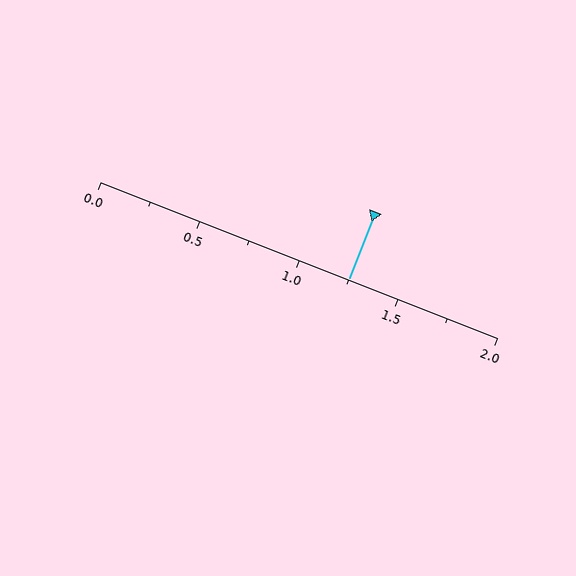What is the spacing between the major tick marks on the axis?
The major ticks are spaced 0.5 apart.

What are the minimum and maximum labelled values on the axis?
The axis runs from 0.0 to 2.0.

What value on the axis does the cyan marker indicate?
The marker indicates approximately 1.25.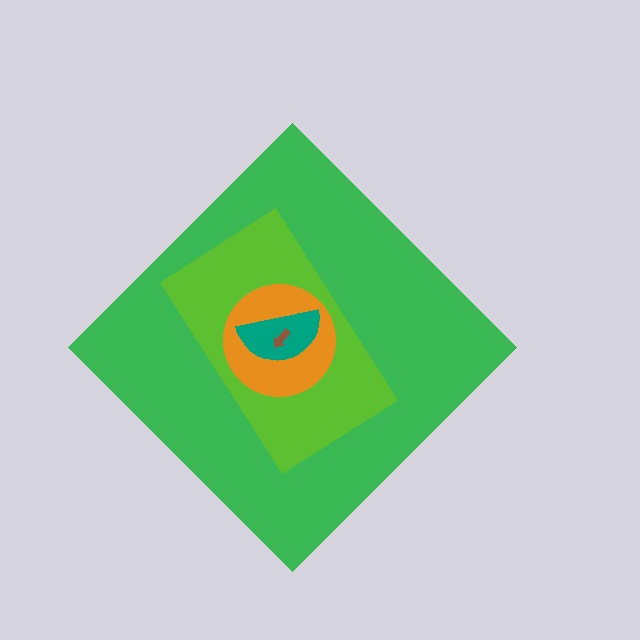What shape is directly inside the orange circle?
The teal semicircle.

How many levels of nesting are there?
5.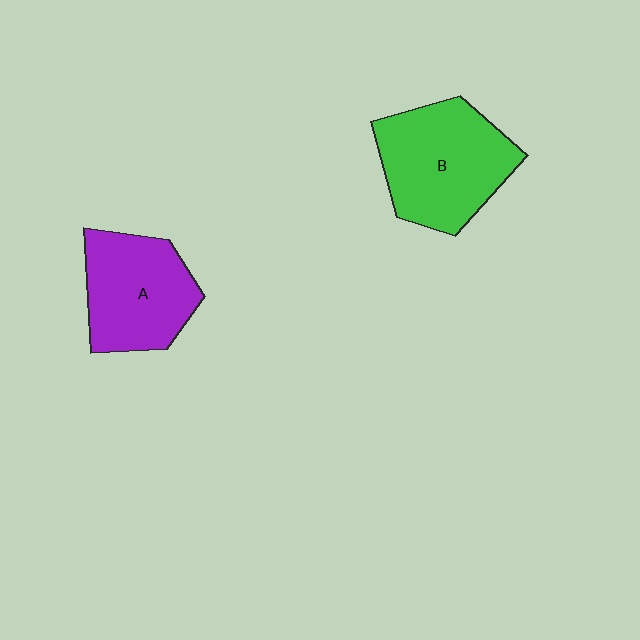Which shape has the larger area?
Shape B (green).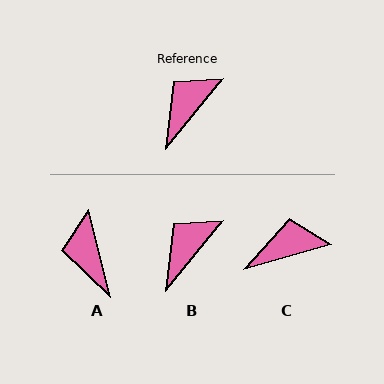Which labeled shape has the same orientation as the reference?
B.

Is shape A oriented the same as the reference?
No, it is off by about 53 degrees.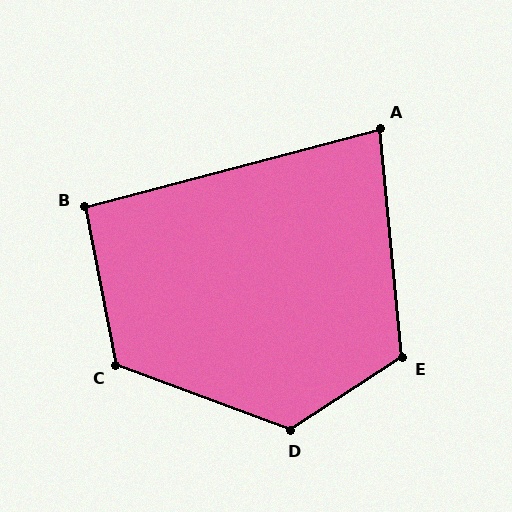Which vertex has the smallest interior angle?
A, at approximately 81 degrees.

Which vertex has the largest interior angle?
D, at approximately 126 degrees.